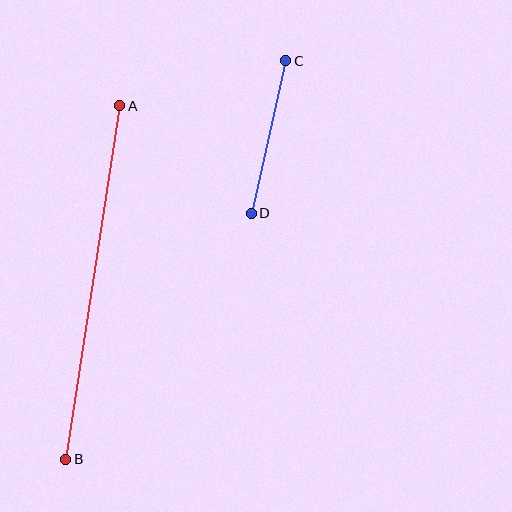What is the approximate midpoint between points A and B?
The midpoint is at approximately (93, 283) pixels.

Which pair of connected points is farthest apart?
Points A and B are farthest apart.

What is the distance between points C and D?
The distance is approximately 156 pixels.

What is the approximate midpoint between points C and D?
The midpoint is at approximately (268, 137) pixels.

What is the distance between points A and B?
The distance is approximately 358 pixels.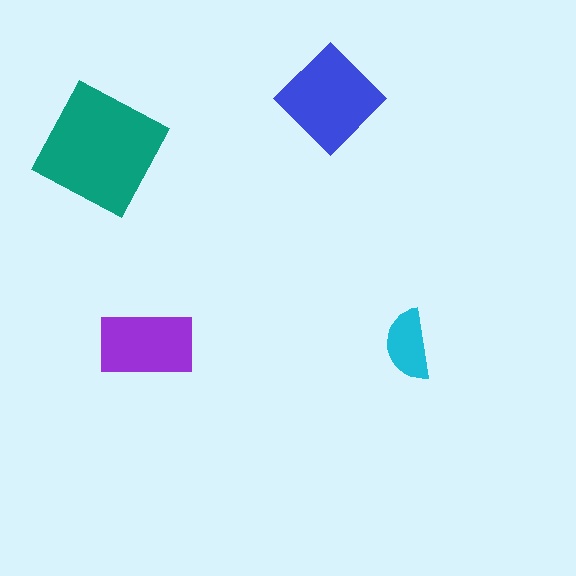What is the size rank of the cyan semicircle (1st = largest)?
4th.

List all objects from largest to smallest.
The teal square, the blue diamond, the purple rectangle, the cyan semicircle.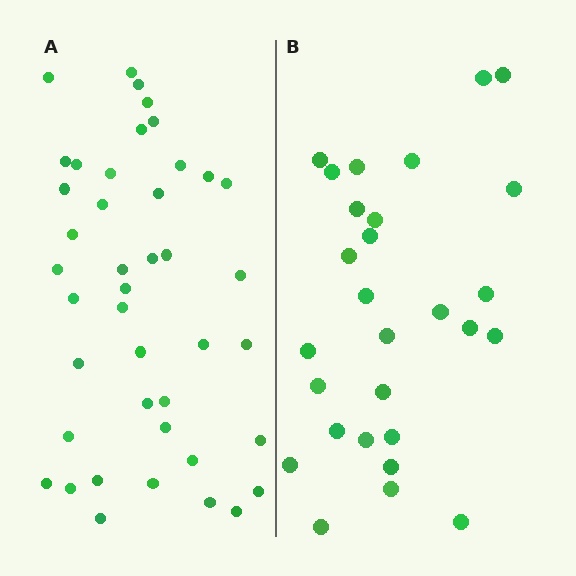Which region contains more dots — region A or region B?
Region A (the left region) has more dots.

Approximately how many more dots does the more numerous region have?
Region A has approximately 15 more dots than region B.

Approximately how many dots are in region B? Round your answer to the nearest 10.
About 30 dots. (The exact count is 28, which rounds to 30.)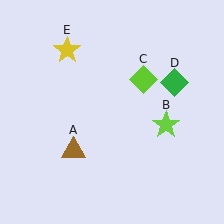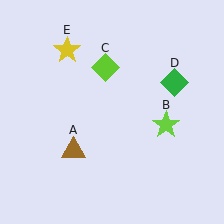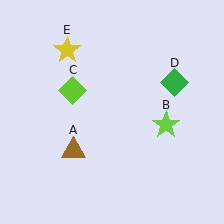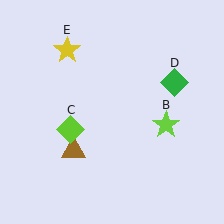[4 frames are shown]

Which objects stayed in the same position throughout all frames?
Brown triangle (object A) and lime star (object B) and green diamond (object D) and yellow star (object E) remained stationary.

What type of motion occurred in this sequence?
The lime diamond (object C) rotated counterclockwise around the center of the scene.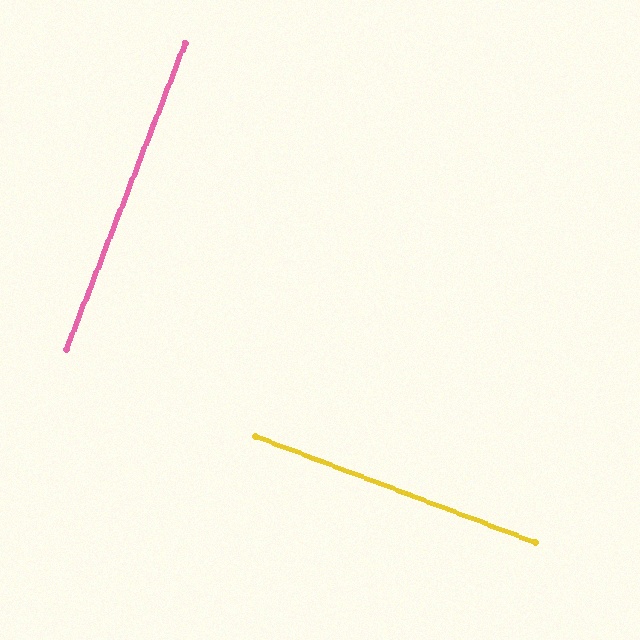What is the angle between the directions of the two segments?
Approximately 90 degrees.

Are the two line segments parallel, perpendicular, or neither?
Perpendicular — they meet at approximately 90°.